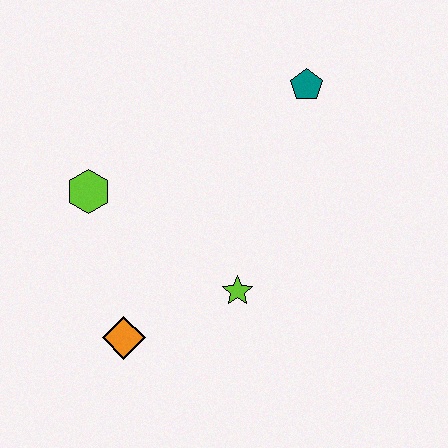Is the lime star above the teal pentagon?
No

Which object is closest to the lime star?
The orange diamond is closest to the lime star.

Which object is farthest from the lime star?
The teal pentagon is farthest from the lime star.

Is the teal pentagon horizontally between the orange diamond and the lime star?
No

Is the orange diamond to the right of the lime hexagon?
Yes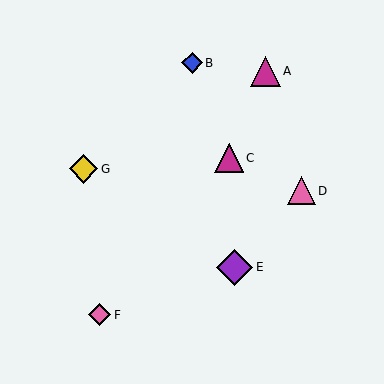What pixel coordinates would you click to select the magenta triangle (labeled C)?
Click at (229, 158) to select the magenta triangle C.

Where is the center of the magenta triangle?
The center of the magenta triangle is at (229, 158).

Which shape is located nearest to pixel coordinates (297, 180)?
The pink triangle (labeled D) at (301, 191) is nearest to that location.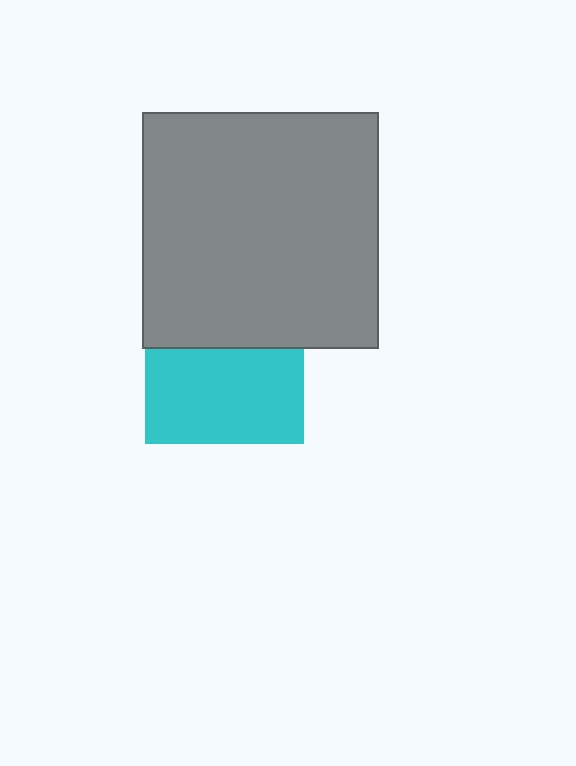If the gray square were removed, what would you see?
You would see the complete cyan square.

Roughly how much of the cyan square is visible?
About half of it is visible (roughly 59%).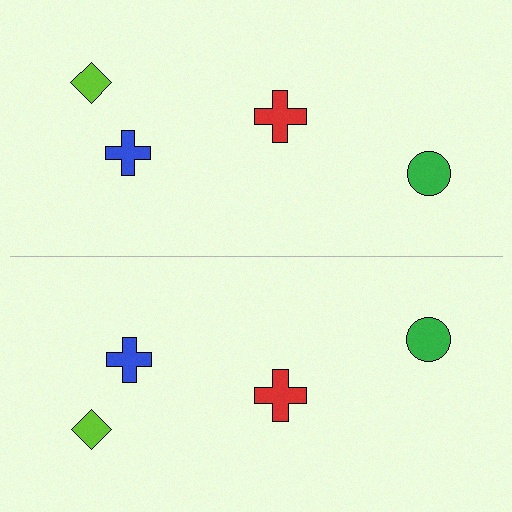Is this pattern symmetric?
Yes, this pattern has bilateral (reflection) symmetry.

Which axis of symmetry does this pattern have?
The pattern has a horizontal axis of symmetry running through the center of the image.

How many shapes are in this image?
There are 8 shapes in this image.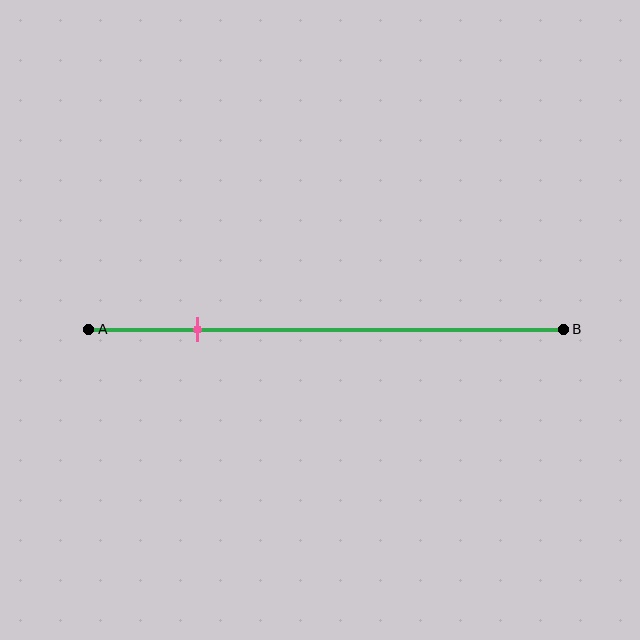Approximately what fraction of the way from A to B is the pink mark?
The pink mark is approximately 25% of the way from A to B.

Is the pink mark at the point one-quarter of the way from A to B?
Yes, the mark is approximately at the one-quarter point.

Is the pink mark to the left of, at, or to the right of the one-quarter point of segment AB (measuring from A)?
The pink mark is approximately at the one-quarter point of segment AB.